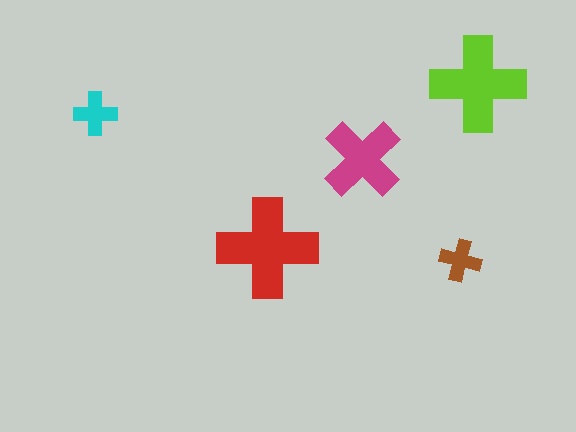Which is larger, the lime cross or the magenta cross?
The lime one.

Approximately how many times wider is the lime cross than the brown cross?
About 2.5 times wider.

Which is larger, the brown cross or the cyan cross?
The cyan one.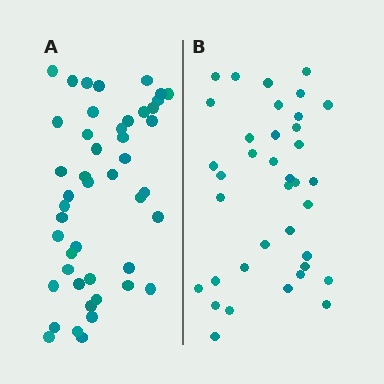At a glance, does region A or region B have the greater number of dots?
Region A (the left region) has more dots.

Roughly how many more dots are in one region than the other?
Region A has roughly 8 or so more dots than region B.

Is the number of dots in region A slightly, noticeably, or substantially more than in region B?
Region A has only slightly more — the two regions are fairly close. The ratio is roughly 1.2 to 1.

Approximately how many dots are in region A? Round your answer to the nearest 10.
About 50 dots. (The exact count is 46, which rounds to 50.)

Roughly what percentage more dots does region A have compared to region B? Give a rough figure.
About 25% more.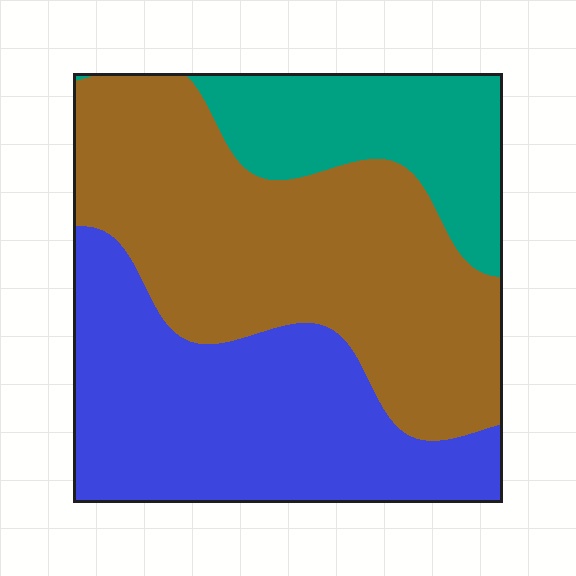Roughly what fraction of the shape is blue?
Blue takes up between a quarter and a half of the shape.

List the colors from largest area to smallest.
From largest to smallest: brown, blue, teal.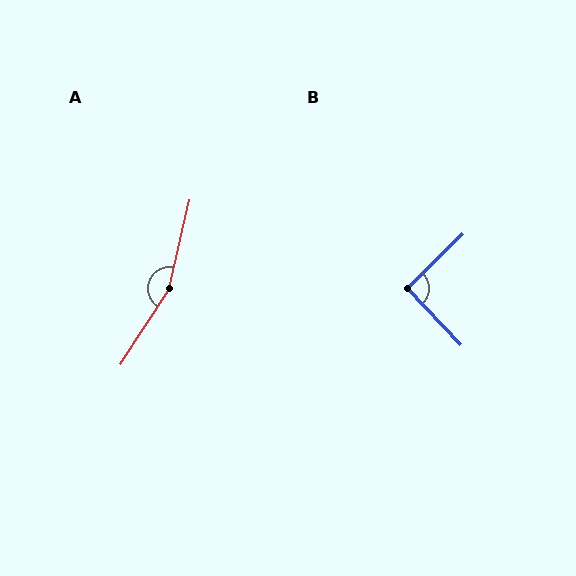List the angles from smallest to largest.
B (90°), A (161°).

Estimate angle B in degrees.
Approximately 90 degrees.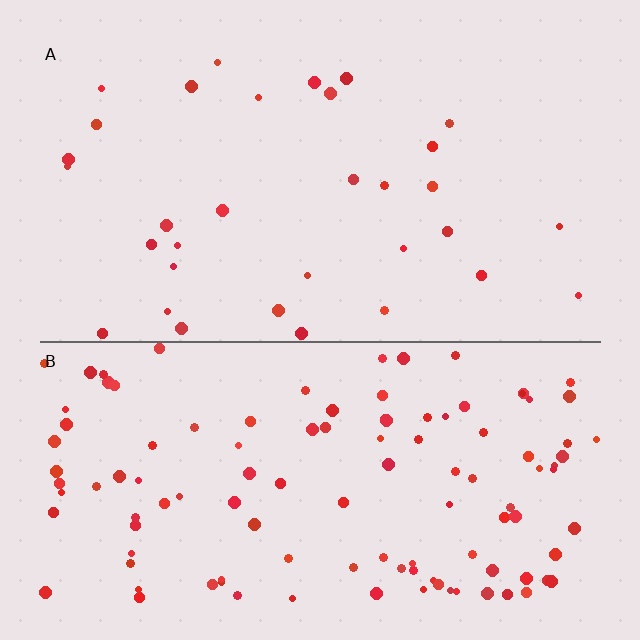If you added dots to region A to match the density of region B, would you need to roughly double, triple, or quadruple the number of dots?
Approximately quadruple.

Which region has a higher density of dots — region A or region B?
B (the bottom).